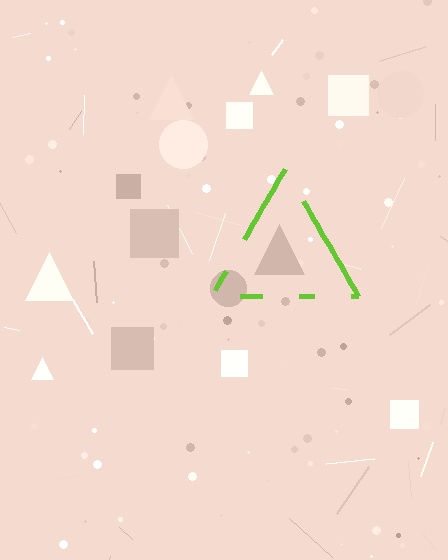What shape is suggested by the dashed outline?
The dashed outline suggests a triangle.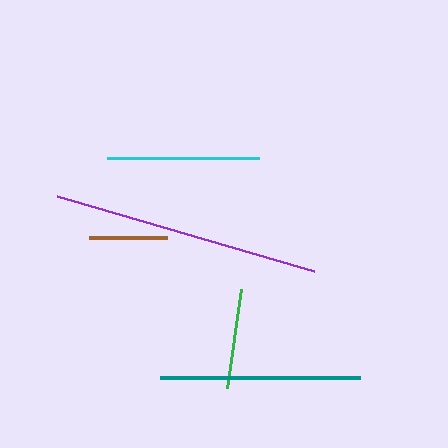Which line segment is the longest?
The purple line is the longest at approximately 268 pixels.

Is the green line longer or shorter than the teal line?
The teal line is longer than the green line.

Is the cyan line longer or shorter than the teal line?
The teal line is longer than the cyan line.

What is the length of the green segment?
The green segment is approximately 100 pixels long.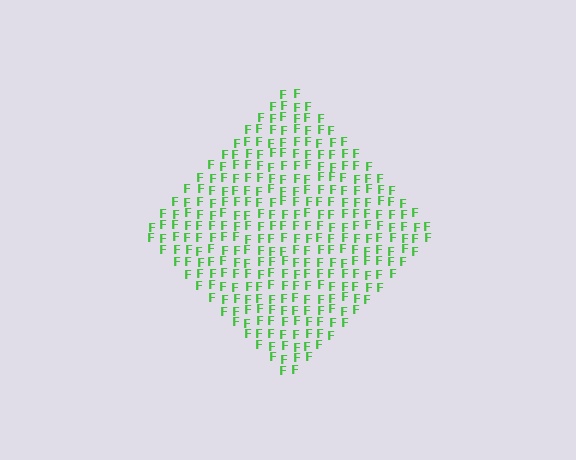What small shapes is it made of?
It is made of small letter F's.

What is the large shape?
The large shape is a diamond.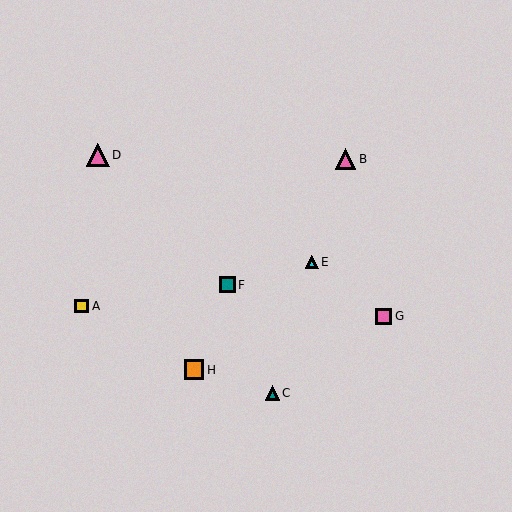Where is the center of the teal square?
The center of the teal square is at (227, 285).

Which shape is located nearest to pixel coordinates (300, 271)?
The cyan triangle (labeled E) at (312, 262) is nearest to that location.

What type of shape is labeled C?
Shape C is a teal triangle.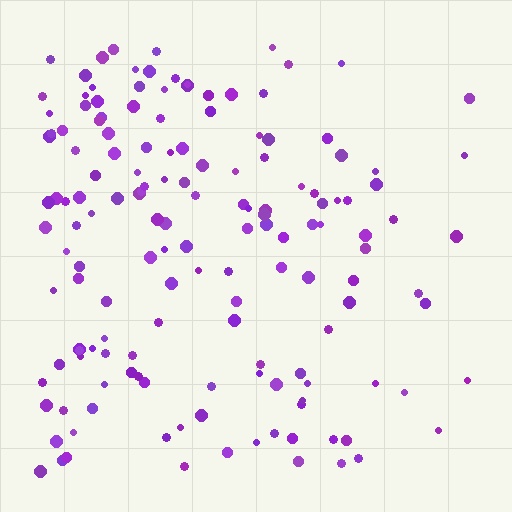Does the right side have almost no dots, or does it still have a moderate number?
Still a moderate number, just noticeably fewer than the left.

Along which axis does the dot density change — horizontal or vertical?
Horizontal.